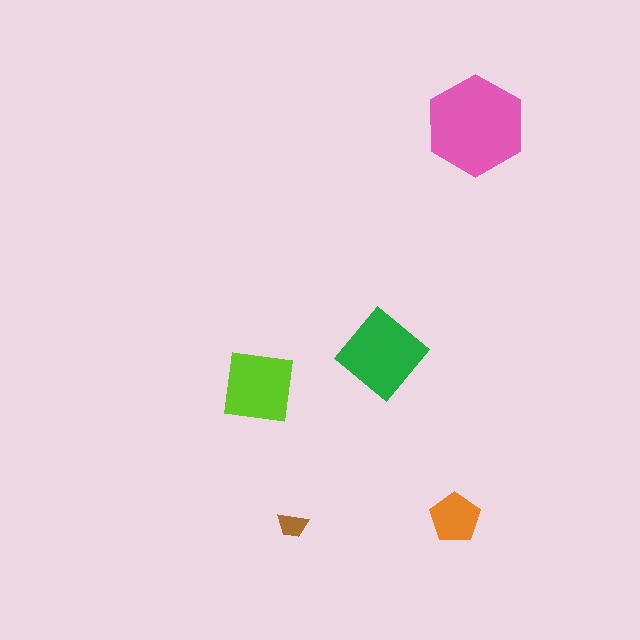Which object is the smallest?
The brown trapezoid.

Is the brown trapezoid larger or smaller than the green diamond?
Smaller.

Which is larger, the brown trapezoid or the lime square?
The lime square.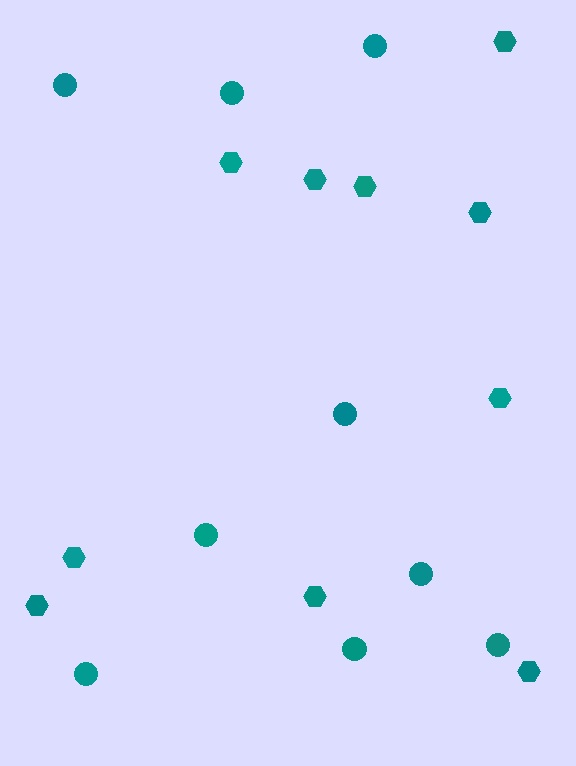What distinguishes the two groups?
There are 2 groups: one group of circles (9) and one group of hexagons (10).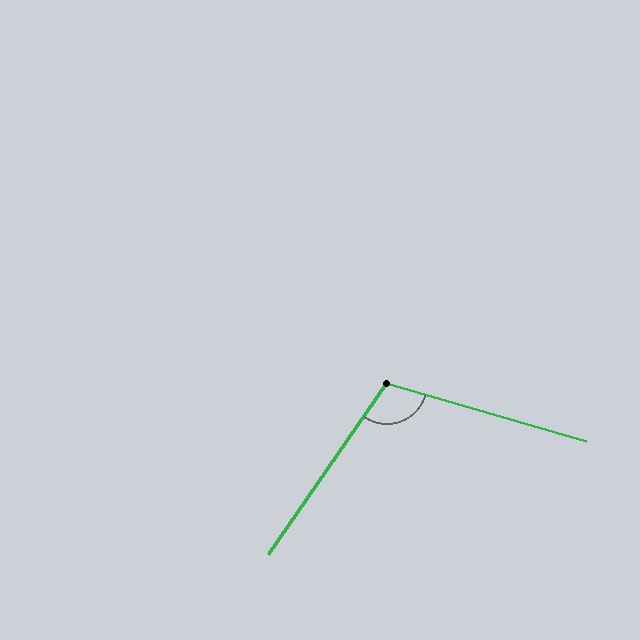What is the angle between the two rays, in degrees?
Approximately 108 degrees.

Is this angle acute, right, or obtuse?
It is obtuse.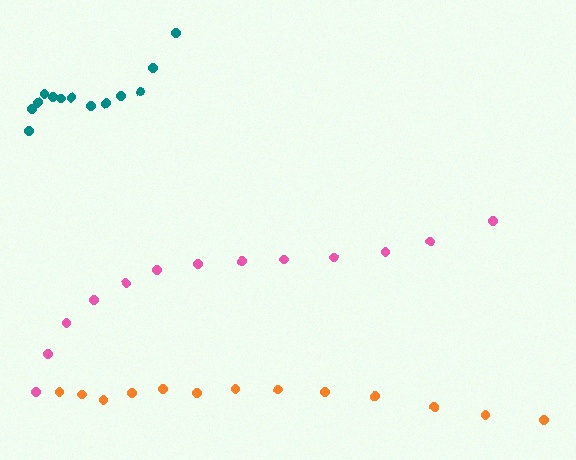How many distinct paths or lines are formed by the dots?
There are 3 distinct paths.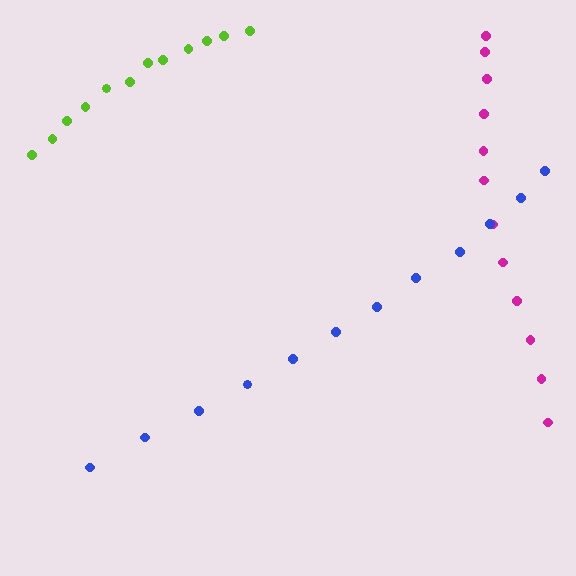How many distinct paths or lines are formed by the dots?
There are 3 distinct paths.